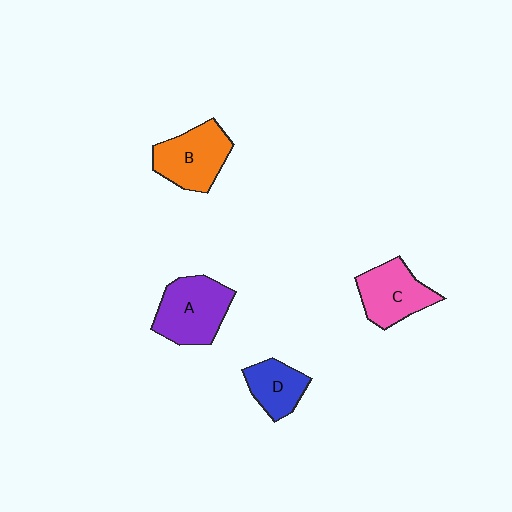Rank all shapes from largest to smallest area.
From largest to smallest: A (purple), B (orange), C (pink), D (blue).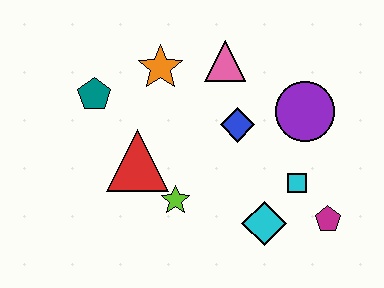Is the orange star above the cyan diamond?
Yes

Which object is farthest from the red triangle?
The magenta pentagon is farthest from the red triangle.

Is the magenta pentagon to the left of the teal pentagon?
No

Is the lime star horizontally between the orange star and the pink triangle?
Yes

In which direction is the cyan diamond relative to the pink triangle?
The cyan diamond is below the pink triangle.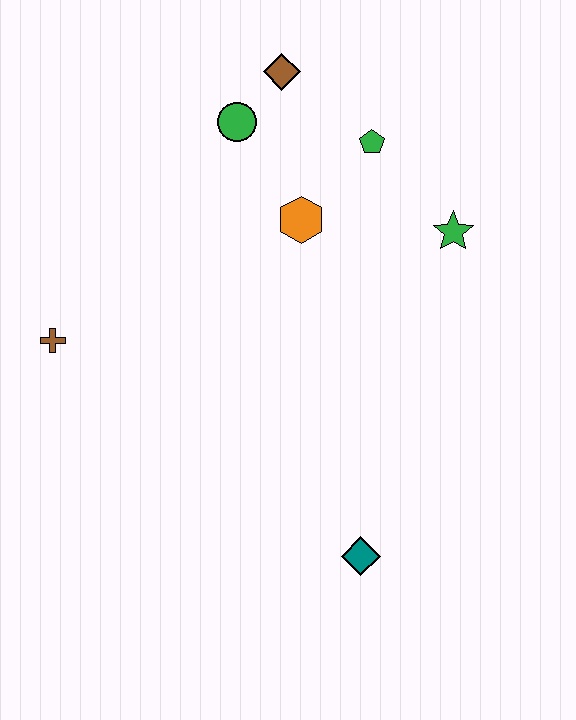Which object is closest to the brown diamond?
The green circle is closest to the brown diamond.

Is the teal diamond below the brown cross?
Yes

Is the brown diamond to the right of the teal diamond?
No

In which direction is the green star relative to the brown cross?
The green star is to the right of the brown cross.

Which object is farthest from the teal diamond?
The brown diamond is farthest from the teal diamond.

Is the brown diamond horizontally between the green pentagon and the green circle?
Yes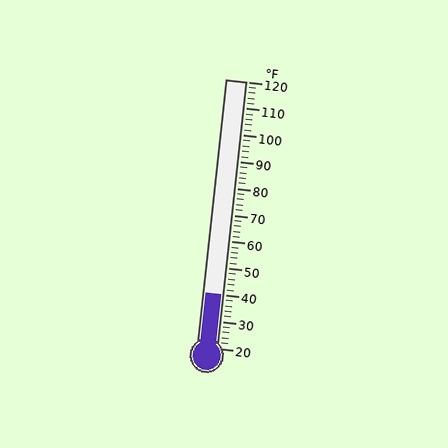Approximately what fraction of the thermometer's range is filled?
The thermometer is filled to approximately 20% of its range.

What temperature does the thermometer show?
The thermometer shows approximately 40°F.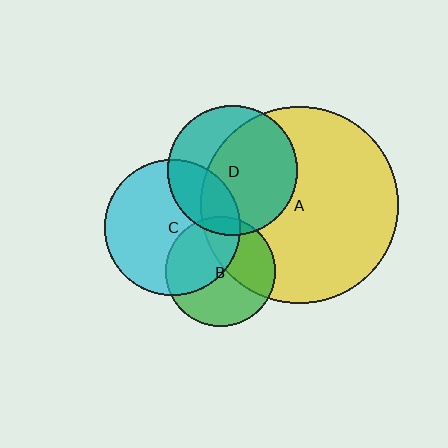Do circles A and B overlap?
Yes.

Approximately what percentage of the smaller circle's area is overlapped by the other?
Approximately 40%.